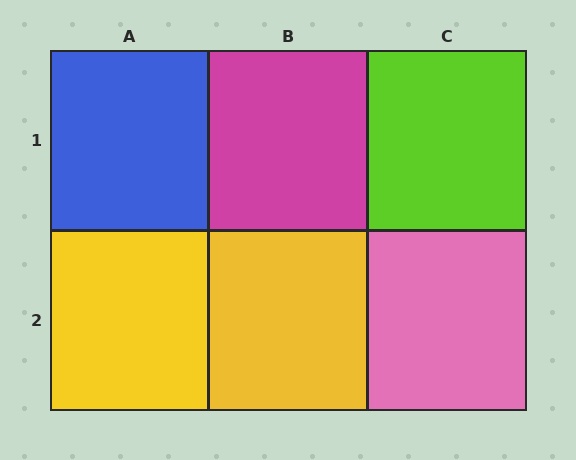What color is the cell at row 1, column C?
Lime.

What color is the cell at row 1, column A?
Blue.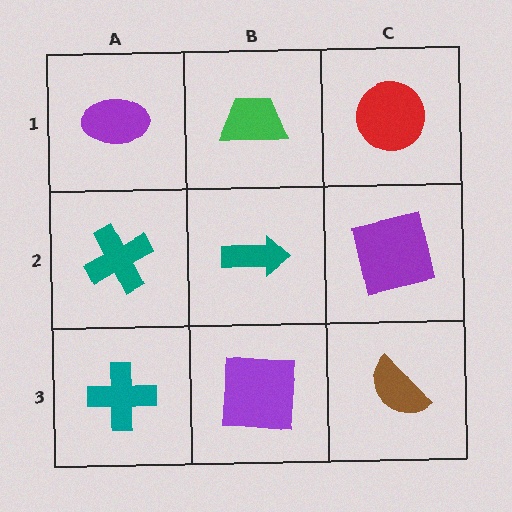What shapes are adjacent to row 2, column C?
A red circle (row 1, column C), a brown semicircle (row 3, column C), a teal arrow (row 2, column B).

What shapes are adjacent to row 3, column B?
A teal arrow (row 2, column B), a teal cross (row 3, column A), a brown semicircle (row 3, column C).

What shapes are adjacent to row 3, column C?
A purple square (row 2, column C), a purple square (row 3, column B).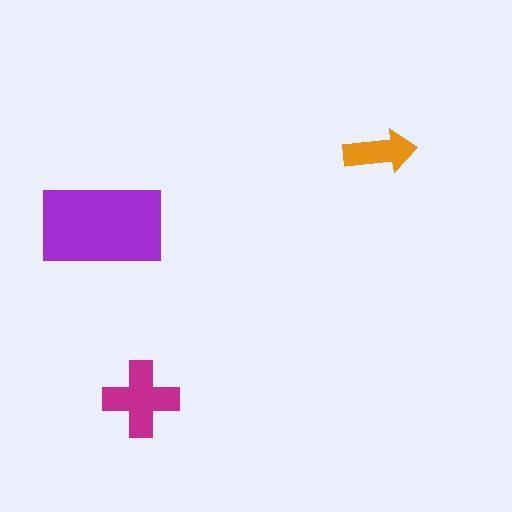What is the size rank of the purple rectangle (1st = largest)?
1st.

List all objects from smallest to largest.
The orange arrow, the magenta cross, the purple rectangle.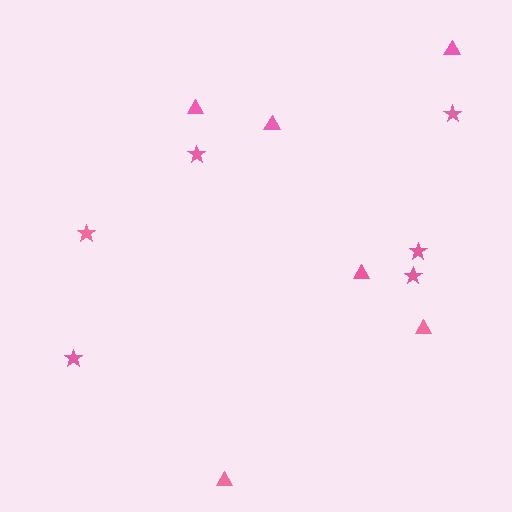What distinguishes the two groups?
There are 2 groups: one group of triangles (6) and one group of stars (6).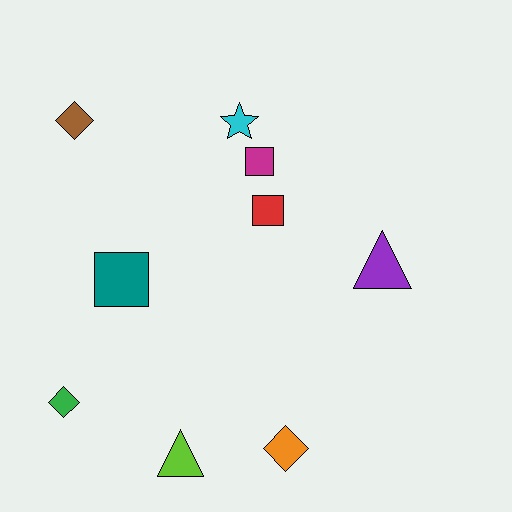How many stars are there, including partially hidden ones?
There is 1 star.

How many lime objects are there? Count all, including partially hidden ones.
There is 1 lime object.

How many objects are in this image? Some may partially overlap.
There are 9 objects.